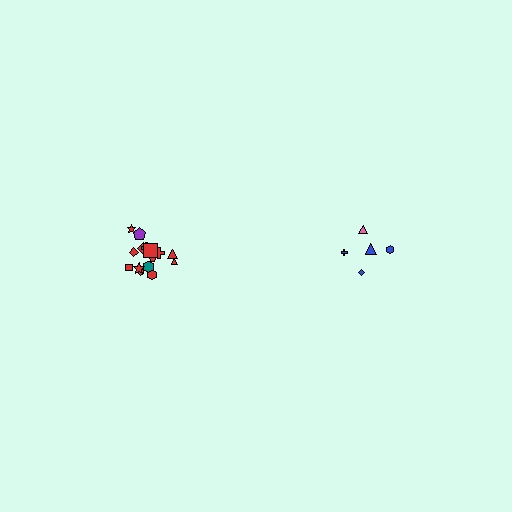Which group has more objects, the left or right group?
The left group.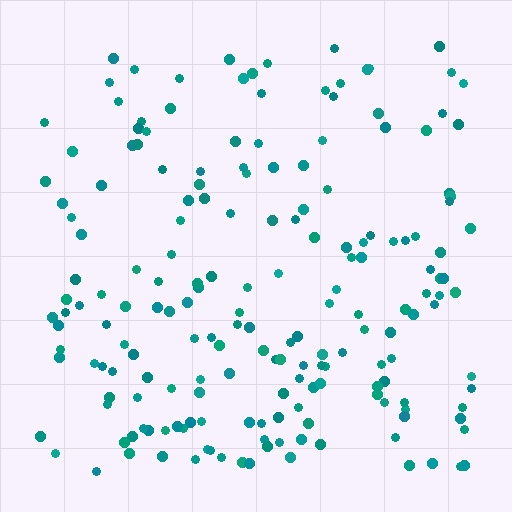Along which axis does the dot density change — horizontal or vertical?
Vertical.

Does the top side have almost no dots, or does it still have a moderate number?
Still a moderate number, just noticeably fewer than the bottom.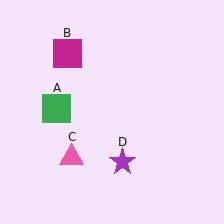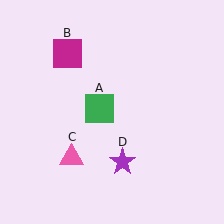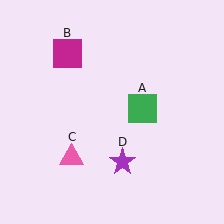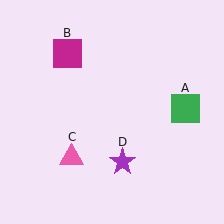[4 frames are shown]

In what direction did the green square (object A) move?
The green square (object A) moved right.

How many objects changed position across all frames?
1 object changed position: green square (object A).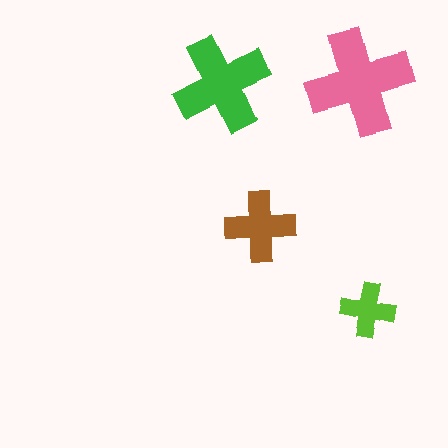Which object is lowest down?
The lime cross is bottommost.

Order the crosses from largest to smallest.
the pink one, the green one, the brown one, the lime one.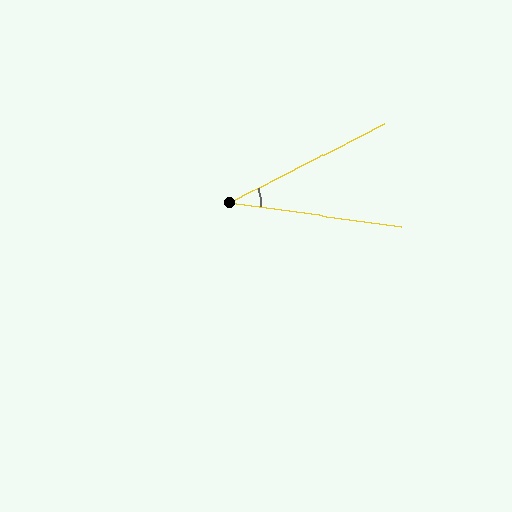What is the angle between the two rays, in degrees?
Approximately 35 degrees.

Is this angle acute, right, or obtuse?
It is acute.